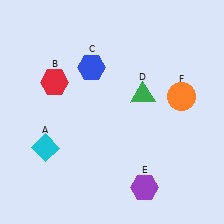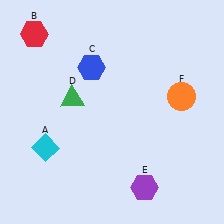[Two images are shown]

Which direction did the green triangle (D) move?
The green triangle (D) moved left.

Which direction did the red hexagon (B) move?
The red hexagon (B) moved up.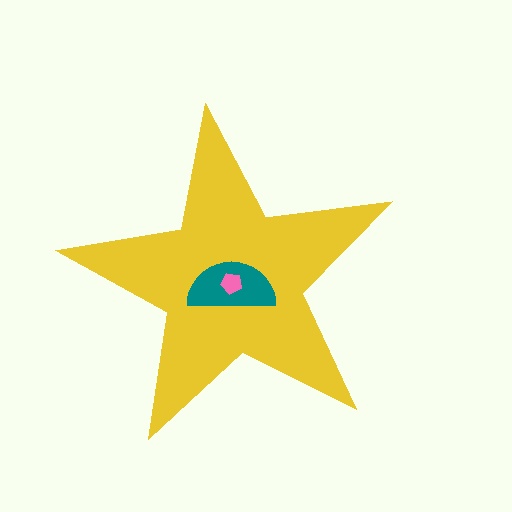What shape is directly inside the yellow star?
The teal semicircle.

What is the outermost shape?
The yellow star.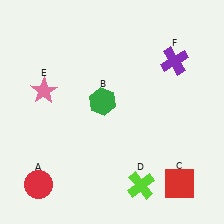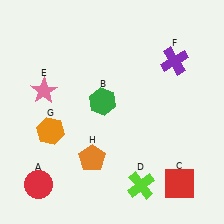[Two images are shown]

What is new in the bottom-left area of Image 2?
An orange hexagon (G) was added in the bottom-left area of Image 2.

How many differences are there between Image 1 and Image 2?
There are 2 differences between the two images.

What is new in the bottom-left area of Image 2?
An orange pentagon (H) was added in the bottom-left area of Image 2.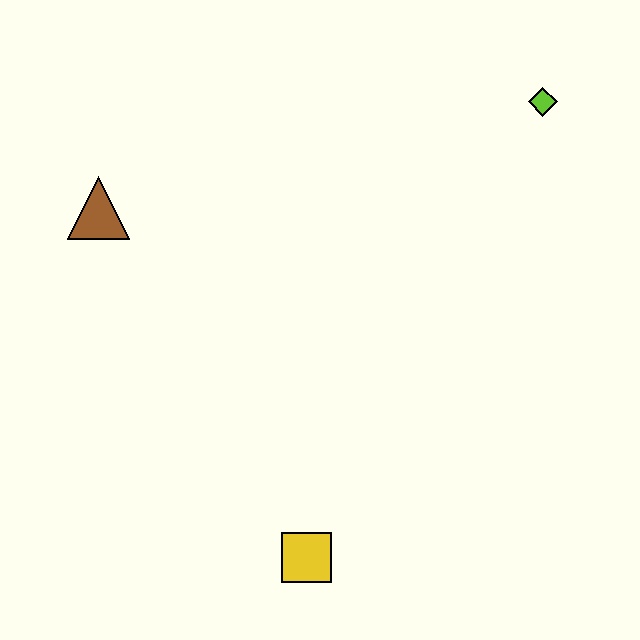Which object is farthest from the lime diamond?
The yellow square is farthest from the lime diamond.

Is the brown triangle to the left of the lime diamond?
Yes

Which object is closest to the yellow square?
The brown triangle is closest to the yellow square.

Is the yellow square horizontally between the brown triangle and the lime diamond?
Yes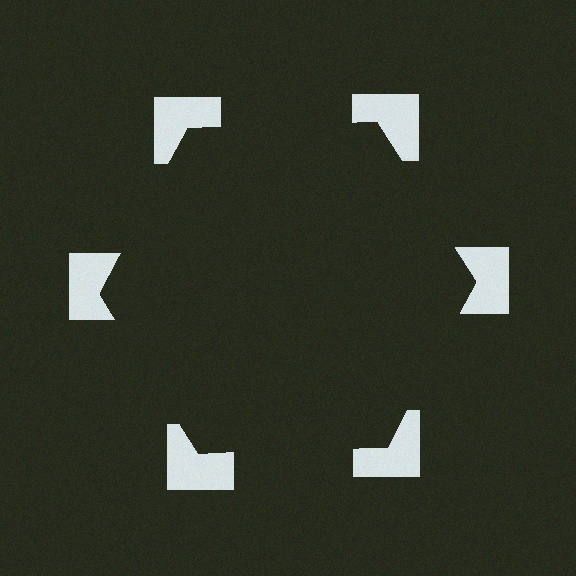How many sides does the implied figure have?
6 sides.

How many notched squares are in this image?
There are 6 — one at each vertex of the illusory hexagon.